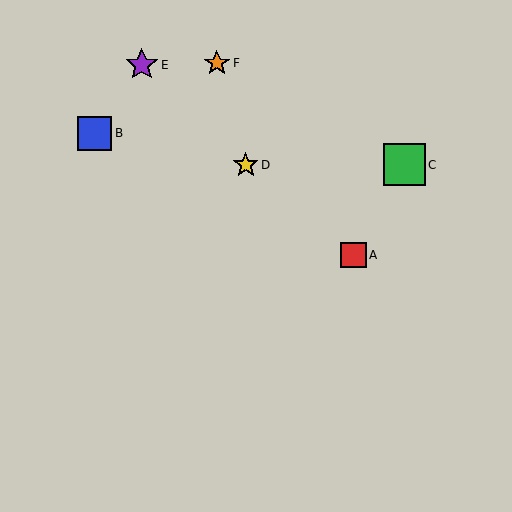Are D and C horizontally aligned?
Yes, both are at y≈165.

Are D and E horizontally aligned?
No, D is at y≈165 and E is at y≈65.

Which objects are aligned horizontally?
Objects C, D are aligned horizontally.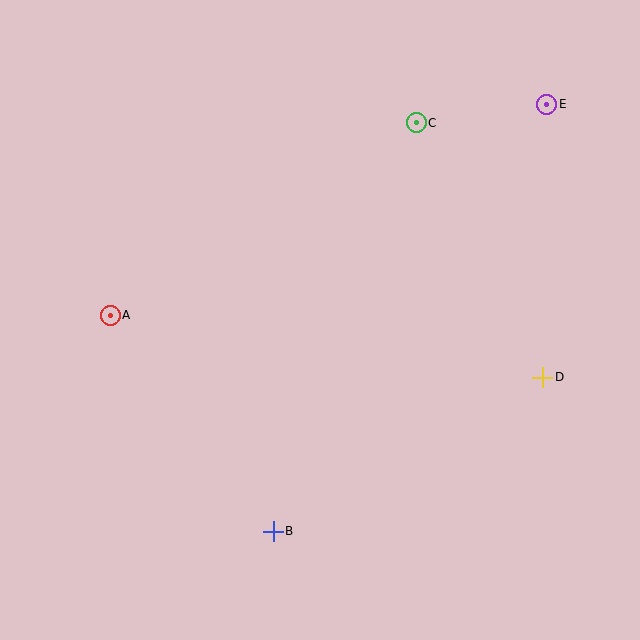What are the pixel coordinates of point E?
Point E is at (547, 104).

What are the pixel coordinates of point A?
Point A is at (110, 315).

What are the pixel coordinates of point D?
Point D is at (543, 377).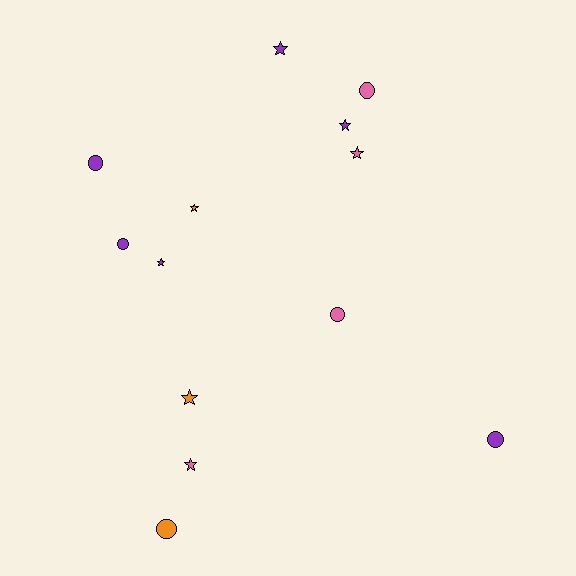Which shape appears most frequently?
Star, with 7 objects.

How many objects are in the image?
There are 13 objects.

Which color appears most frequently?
Purple, with 6 objects.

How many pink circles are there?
There are 2 pink circles.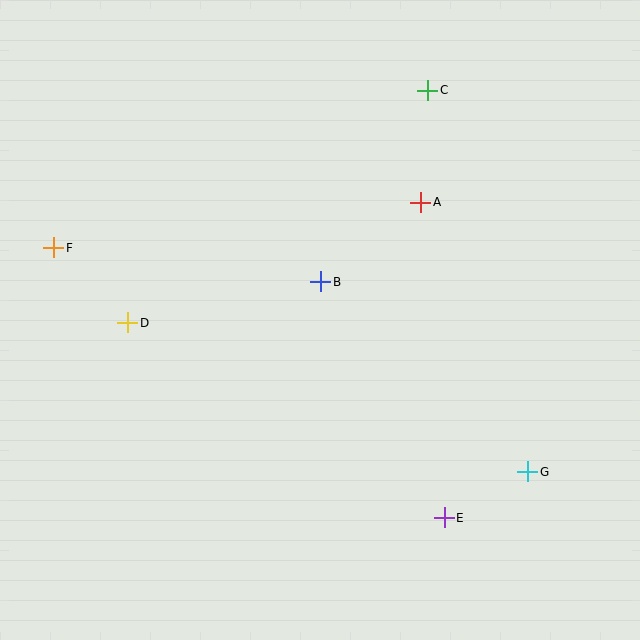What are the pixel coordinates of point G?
Point G is at (528, 472).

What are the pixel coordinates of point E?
Point E is at (444, 518).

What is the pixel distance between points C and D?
The distance between C and D is 380 pixels.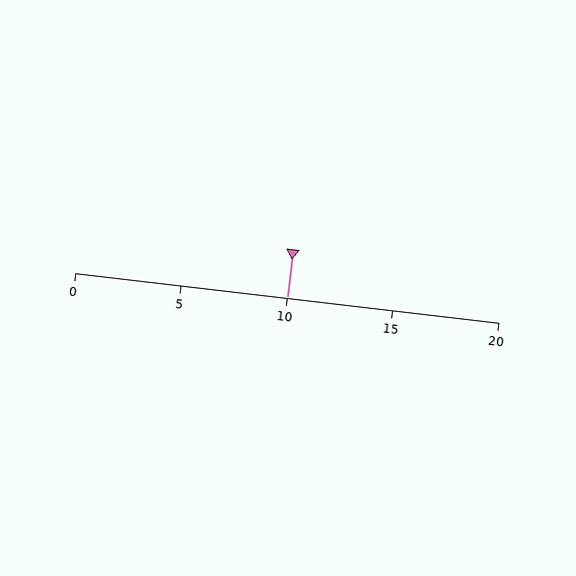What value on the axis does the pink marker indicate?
The marker indicates approximately 10.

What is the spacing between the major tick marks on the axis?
The major ticks are spaced 5 apart.